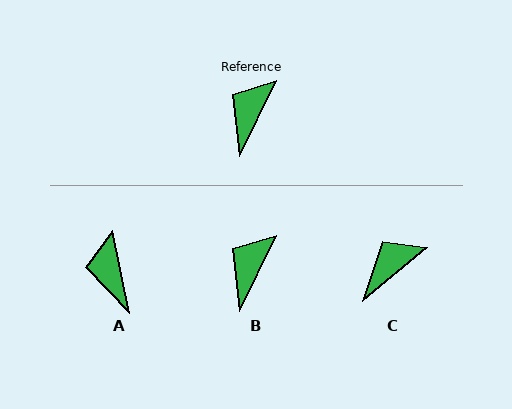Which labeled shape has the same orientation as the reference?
B.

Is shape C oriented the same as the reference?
No, it is off by about 24 degrees.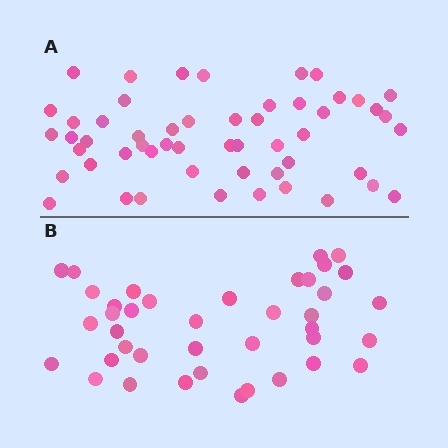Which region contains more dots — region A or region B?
Region A (the top region) has more dots.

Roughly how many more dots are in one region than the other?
Region A has approximately 15 more dots than region B.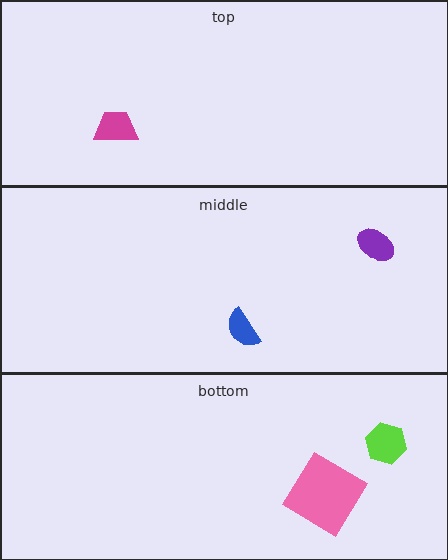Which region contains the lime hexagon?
The bottom region.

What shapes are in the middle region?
The blue semicircle, the purple ellipse.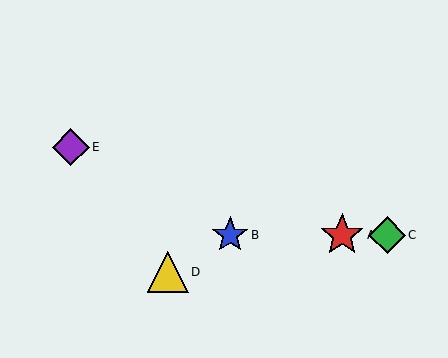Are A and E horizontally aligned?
No, A is at y≈235 and E is at y≈147.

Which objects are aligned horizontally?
Objects A, B, C are aligned horizontally.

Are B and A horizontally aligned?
Yes, both are at y≈235.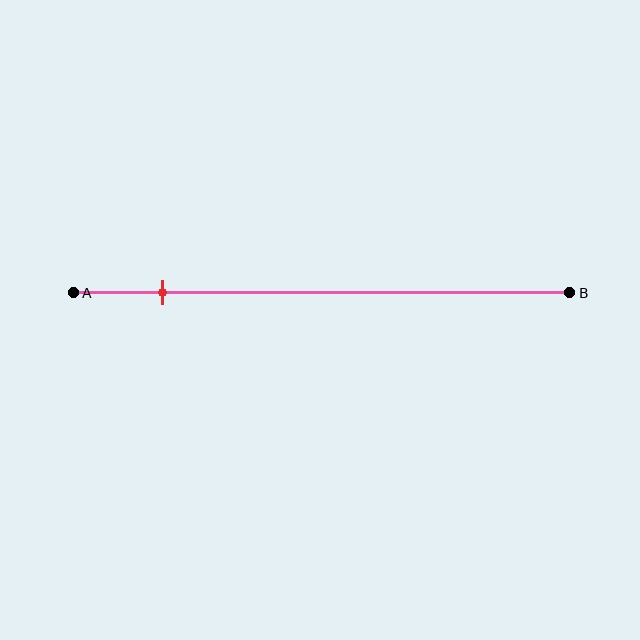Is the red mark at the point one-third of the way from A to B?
No, the mark is at about 20% from A, not at the 33% one-third point.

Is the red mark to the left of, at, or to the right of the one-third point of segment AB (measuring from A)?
The red mark is to the left of the one-third point of segment AB.